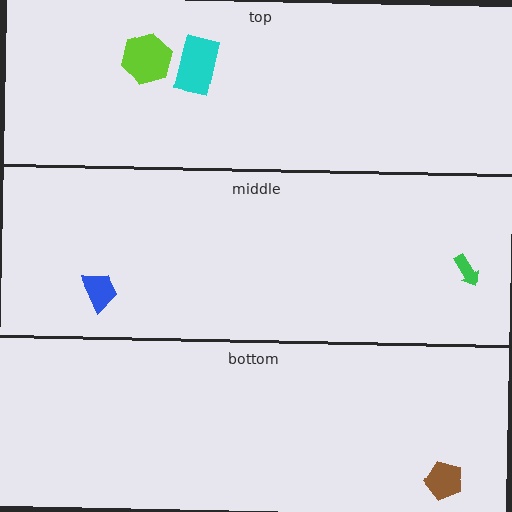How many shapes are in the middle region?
2.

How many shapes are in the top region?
2.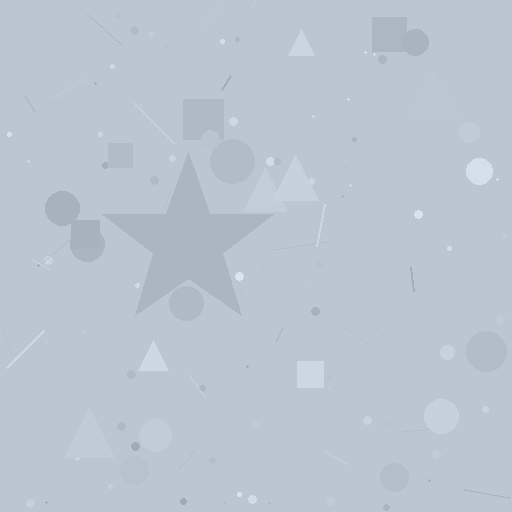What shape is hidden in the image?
A star is hidden in the image.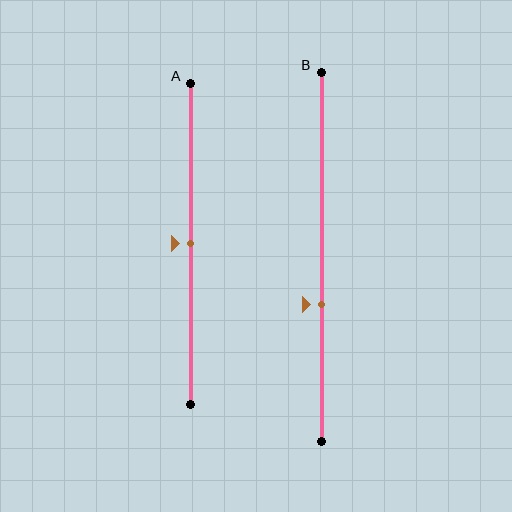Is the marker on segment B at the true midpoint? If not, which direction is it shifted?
No, the marker on segment B is shifted downward by about 13% of the segment length.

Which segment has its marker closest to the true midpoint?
Segment A has its marker closest to the true midpoint.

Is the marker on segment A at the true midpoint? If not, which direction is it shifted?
Yes, the marker on segment A is at the true midpoint.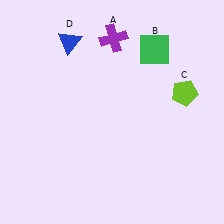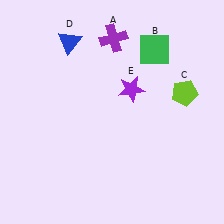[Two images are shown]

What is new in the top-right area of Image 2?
A purple star (E) was added in the top-right area of Image 2.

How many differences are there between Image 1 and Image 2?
There is 1 difference between the two images.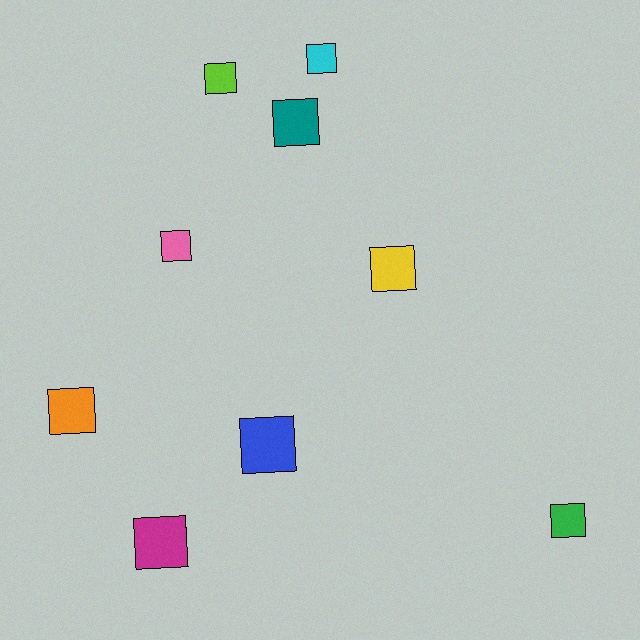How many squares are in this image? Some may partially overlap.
There are 9 squares.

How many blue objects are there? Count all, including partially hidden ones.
There is 1 blue object.